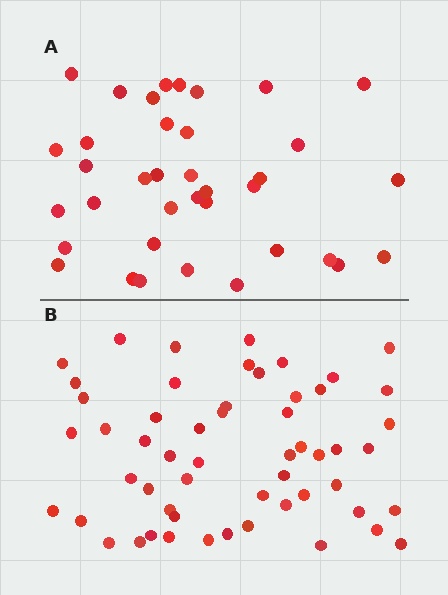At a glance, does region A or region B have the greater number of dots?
Region B (the bottom region) has more dots.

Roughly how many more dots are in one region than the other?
Region B has approximately 20 more dots than region A.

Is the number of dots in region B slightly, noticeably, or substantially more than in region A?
Region B has substantially more. The ratio is roughly 1.5 to 1.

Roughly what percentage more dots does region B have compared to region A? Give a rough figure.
About 50% more.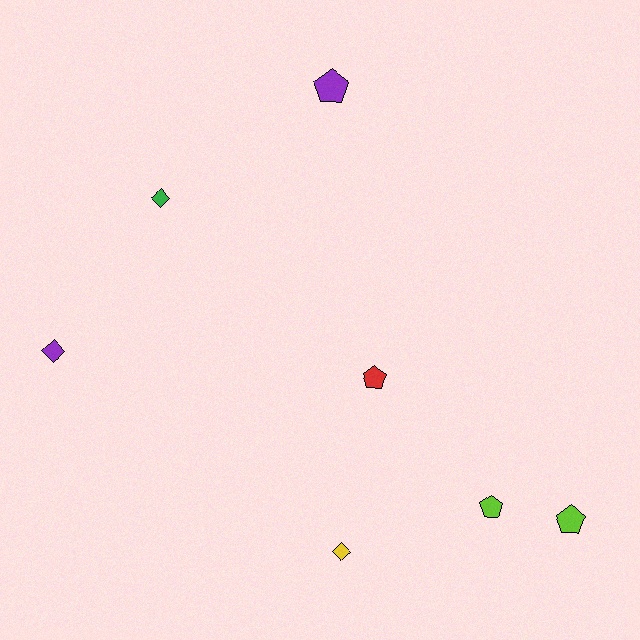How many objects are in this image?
There are 7 objects.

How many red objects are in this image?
There is 1 red object.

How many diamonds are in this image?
There are 3 diamonds.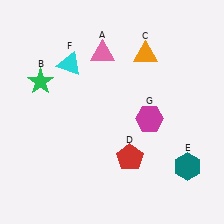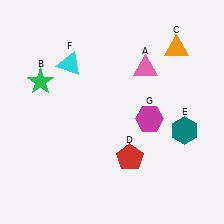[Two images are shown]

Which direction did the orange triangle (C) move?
The orange triangle (C) moved right.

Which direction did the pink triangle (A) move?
The pink triangle (A) moved right.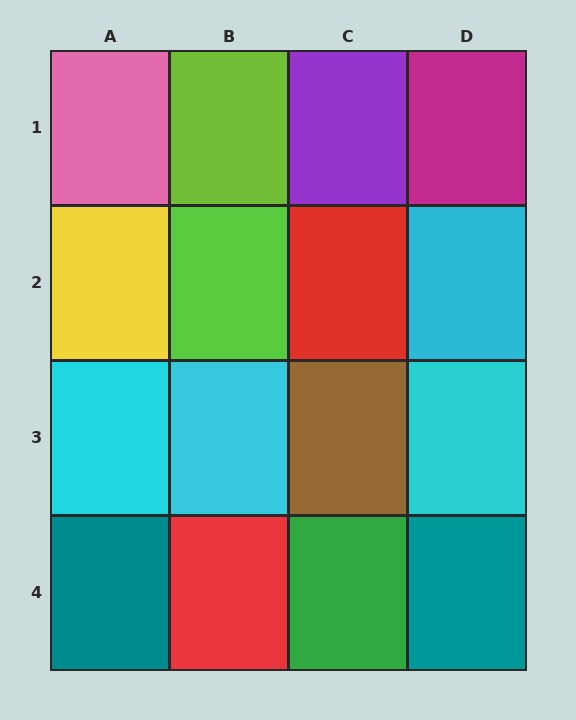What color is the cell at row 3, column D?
Cyan.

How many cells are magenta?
1 cell is magenta.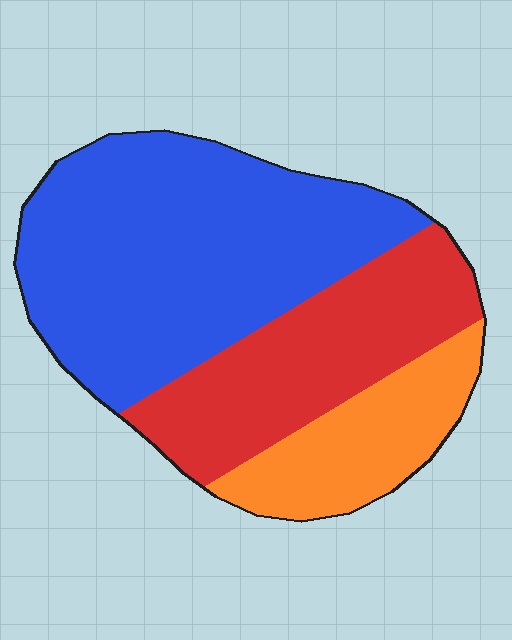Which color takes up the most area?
Blue, at roughly 55%.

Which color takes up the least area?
Orange, at roughly 20%.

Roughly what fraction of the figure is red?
Red covers around 30% of the figure.